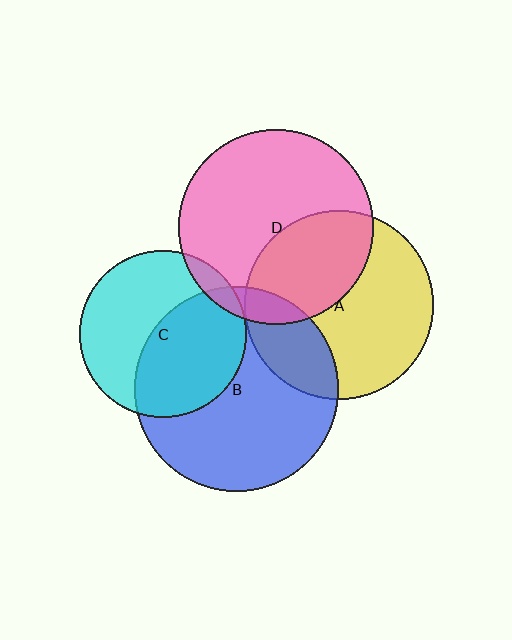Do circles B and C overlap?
Yes.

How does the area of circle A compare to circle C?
Approximately 1.3 times.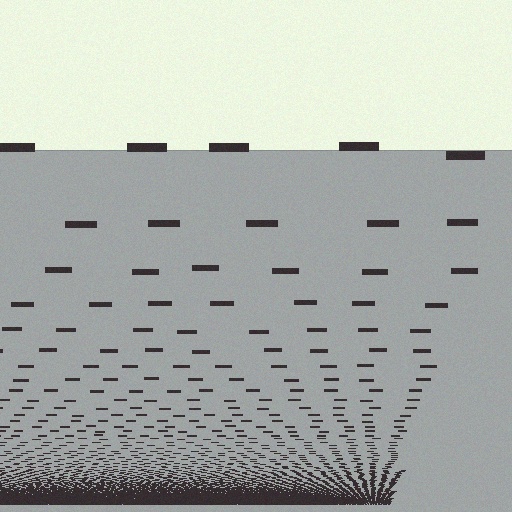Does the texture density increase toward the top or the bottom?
Density increases toward the bottom.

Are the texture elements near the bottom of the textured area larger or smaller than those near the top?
Smaller. The gradient is inverted — elements near the bottom are smaller and denser.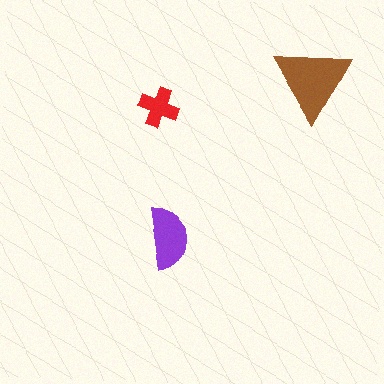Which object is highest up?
The brown triangle is topmost.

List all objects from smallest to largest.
The red cross, the purple semicircle, the brown triangle.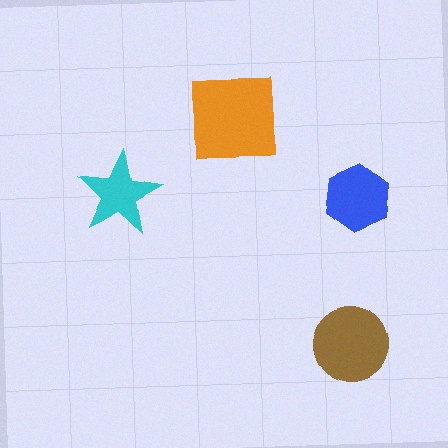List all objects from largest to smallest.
The orange square, the brown circle, the blue hexagon, the cyan star.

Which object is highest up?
The orange square is topmost.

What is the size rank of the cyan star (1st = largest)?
4th.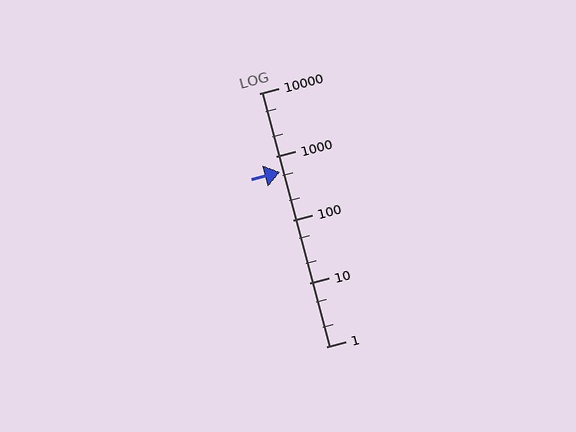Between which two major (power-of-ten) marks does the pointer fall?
The pointer is between 100 and 1000.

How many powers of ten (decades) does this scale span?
The scale spans 4 decades, from 1 to 10000.